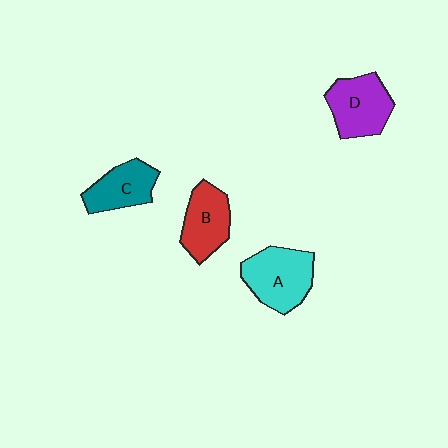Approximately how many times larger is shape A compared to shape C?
Approximately 1.3 times.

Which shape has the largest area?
Shape A (cyan).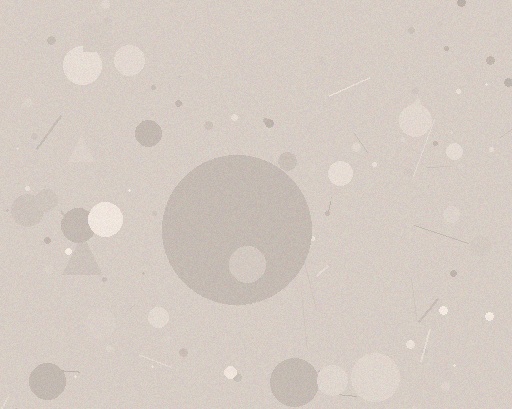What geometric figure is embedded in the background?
A circle is embedded in the background.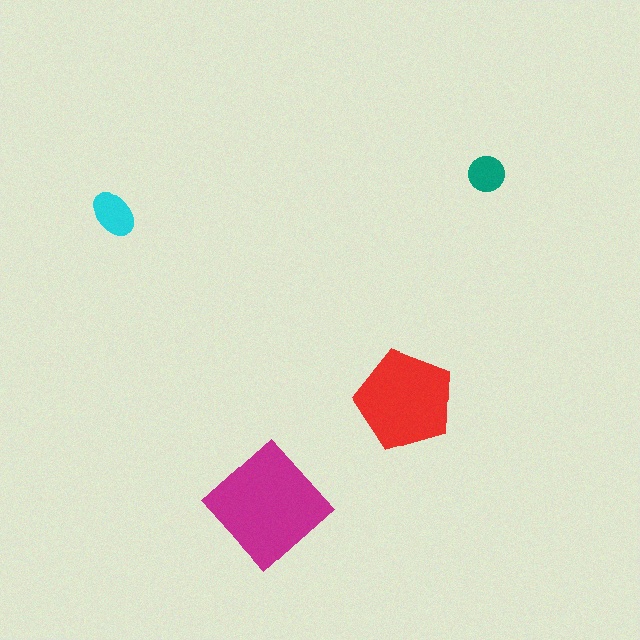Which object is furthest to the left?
The cyan ellipse is leftmost.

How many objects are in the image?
There are 4 objects in the image.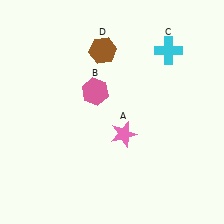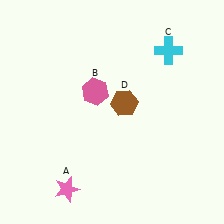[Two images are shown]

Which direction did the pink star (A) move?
The pink star (A) moved left.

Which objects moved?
The objects that moved are: the pink star (A), the brown hexagon (D).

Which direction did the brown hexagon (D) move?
The brown hexagon (D) moved down.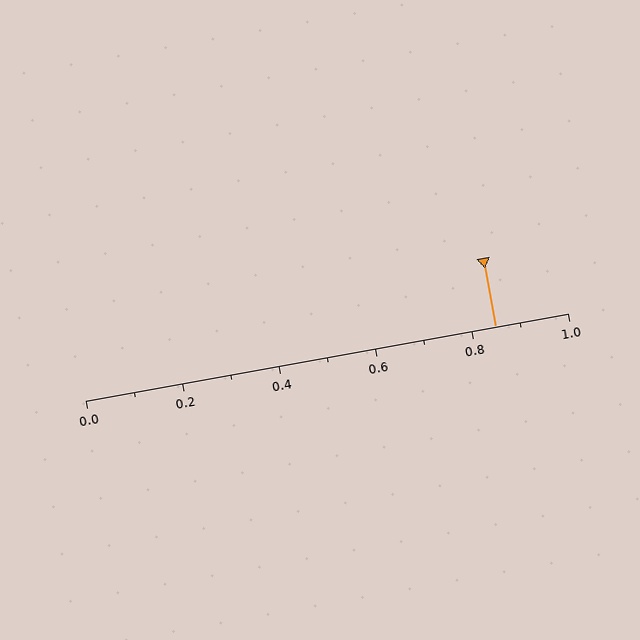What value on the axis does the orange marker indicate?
The marker indicates approximately 0.85.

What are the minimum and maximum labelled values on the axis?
The axis runs from 0.0 to 1.0.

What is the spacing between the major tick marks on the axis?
The major ticks are spaced 0.2 apart.